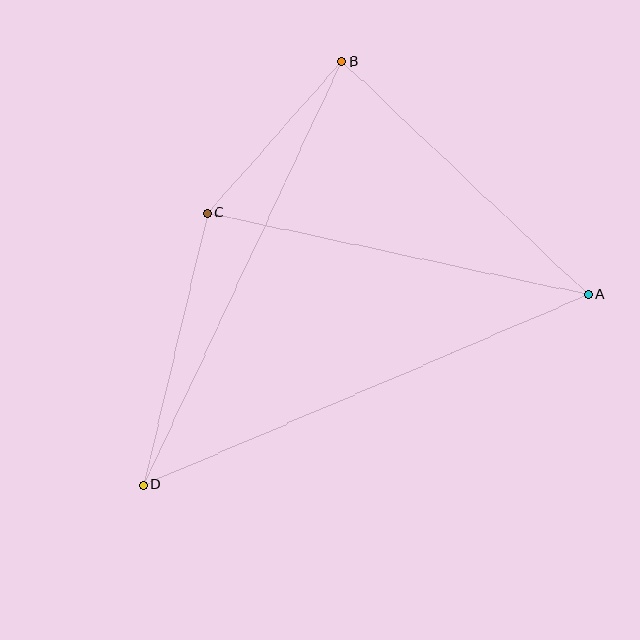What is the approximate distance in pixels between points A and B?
The distance between A and B is approximately 339 pixels.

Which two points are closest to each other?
Points B and C are closest to each other.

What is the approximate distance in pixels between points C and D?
The distance between C and D is approximately 280 pixels.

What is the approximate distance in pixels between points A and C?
The distance between A and C is approximately 389 pixels.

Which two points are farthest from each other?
Points A and D are farthest from each other.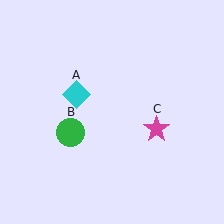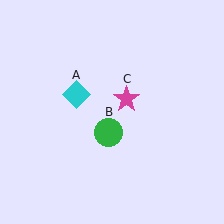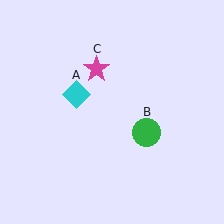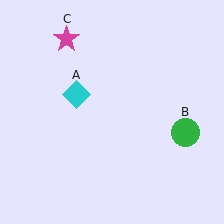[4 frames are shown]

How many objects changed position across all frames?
2 objects changed position: green circle (object B), magenta star (object C).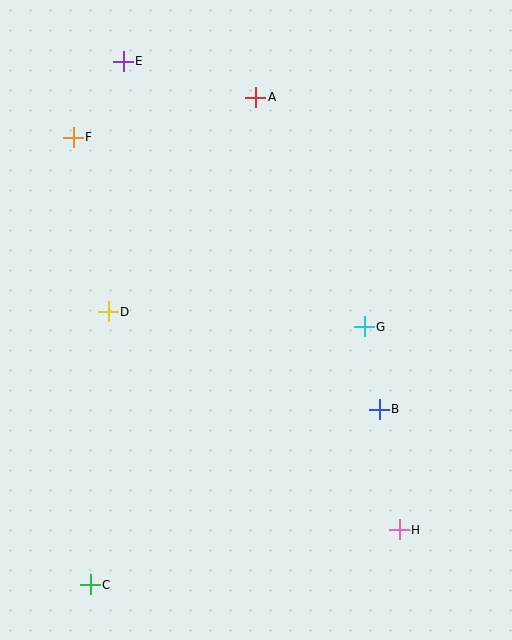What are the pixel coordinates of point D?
Point D is at (108, 312).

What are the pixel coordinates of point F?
Point F is at (73, 137).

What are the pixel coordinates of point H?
Point H is at (399, 530).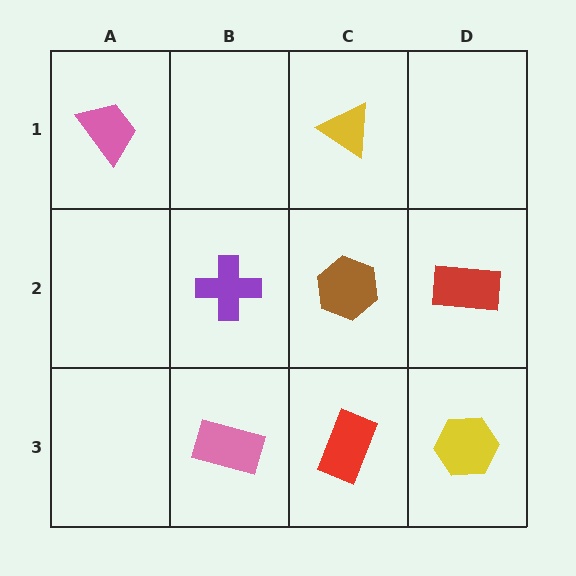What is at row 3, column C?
A red rectangle.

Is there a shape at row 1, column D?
No, that cell is empty.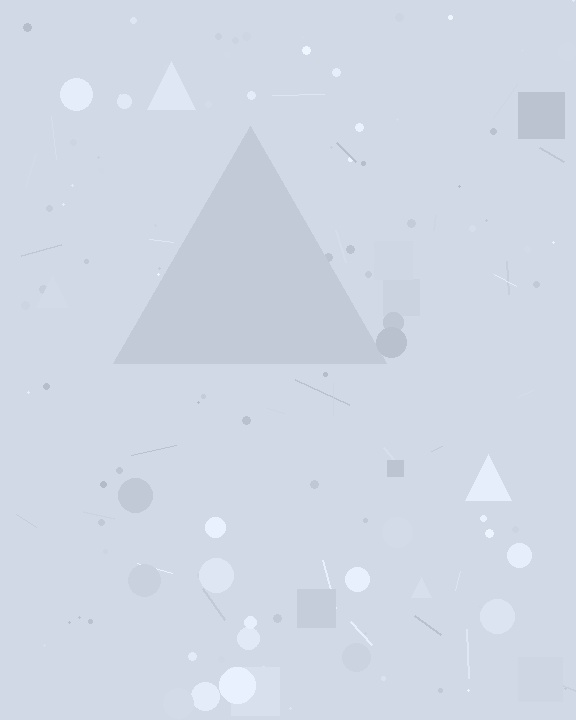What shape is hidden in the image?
A triangle is hidden in the image.